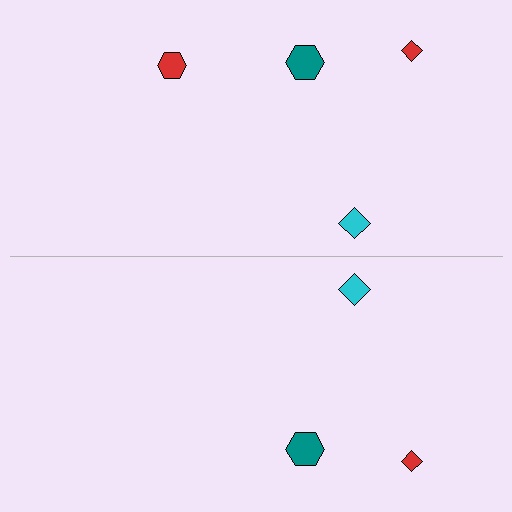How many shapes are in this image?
There are 7 shapes in this image.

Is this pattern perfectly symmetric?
No, the pattern is not perfectly symmetric. A red hexagon is missing from the bottom side.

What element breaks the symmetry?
A red hexagon is missing from the bottom side.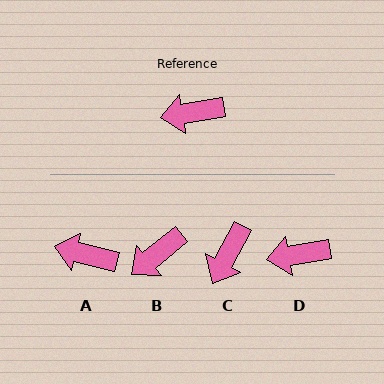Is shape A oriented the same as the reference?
No, it is off by about 23 degrees.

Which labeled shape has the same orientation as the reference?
D.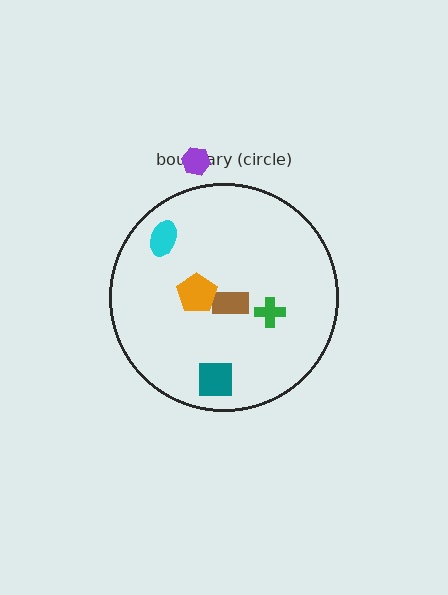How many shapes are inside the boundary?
5 inside, 1 outside.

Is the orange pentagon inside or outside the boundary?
Inside.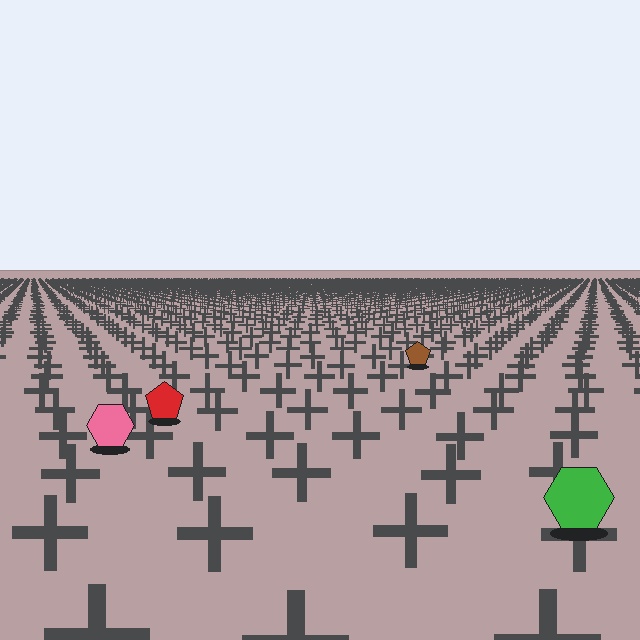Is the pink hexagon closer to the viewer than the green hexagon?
No. The green hexagon is closer — you can tell from the texture gradient: the ground texture is coarser near it.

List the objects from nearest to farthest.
From nearest to farthest: the green hexagon, the pink hexagon, the red pentagon, the brown pentagon.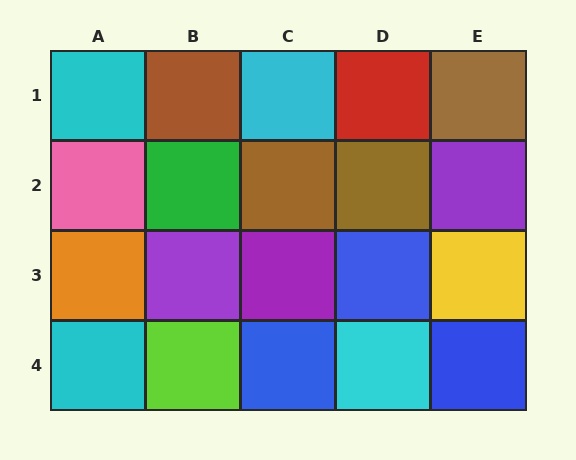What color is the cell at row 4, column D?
Cyan.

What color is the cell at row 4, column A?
Cyan.